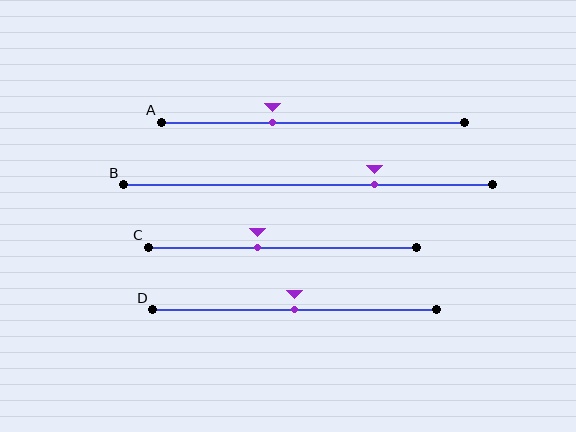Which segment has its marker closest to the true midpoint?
Segment D has its marker closest to the true midpoint.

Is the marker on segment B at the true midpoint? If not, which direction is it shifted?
No, the marker on segment B is shifted to the right by about 18% of the segment length.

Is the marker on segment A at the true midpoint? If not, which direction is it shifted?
No, the marker on segment A is shifted to the left by about 13% of the segment length.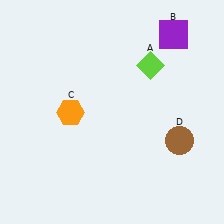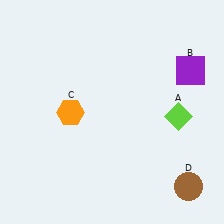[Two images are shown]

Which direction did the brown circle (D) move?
The brown circle (D) moved down.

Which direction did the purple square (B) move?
The purple square (B) moved down.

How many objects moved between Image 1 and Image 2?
3 objects moved between the two images.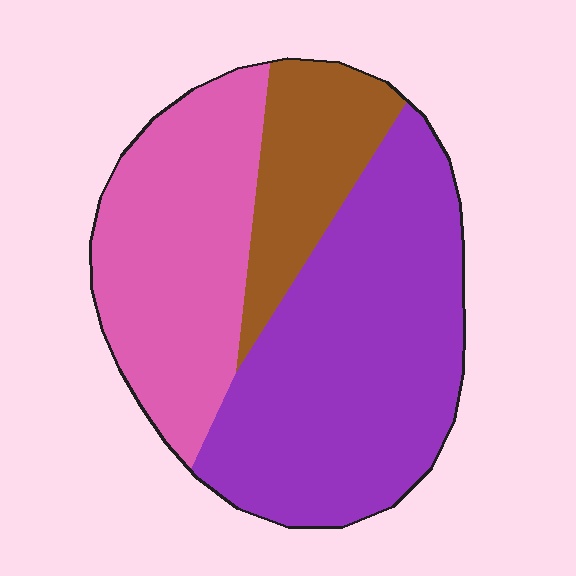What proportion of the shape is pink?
Pink takes up about one third (1/3) of the shape.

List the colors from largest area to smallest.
From largest to smallest: purple, pink, brown.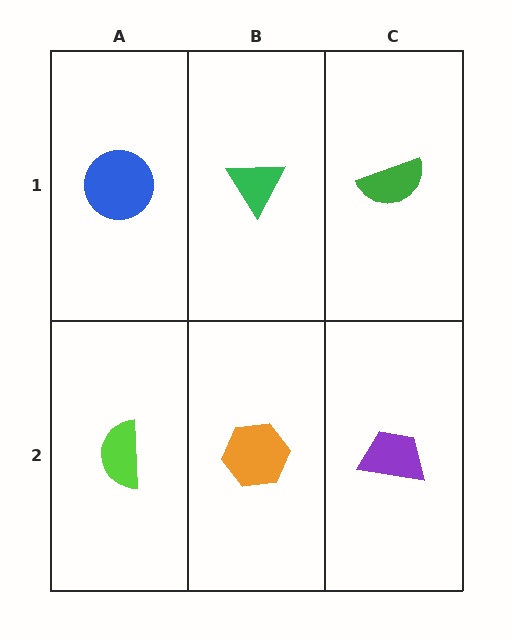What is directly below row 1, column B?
An orange hexagon.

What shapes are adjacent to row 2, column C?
A green semicircle (row 1, column C), an orange hexagon (row 2, column B).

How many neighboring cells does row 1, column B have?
3.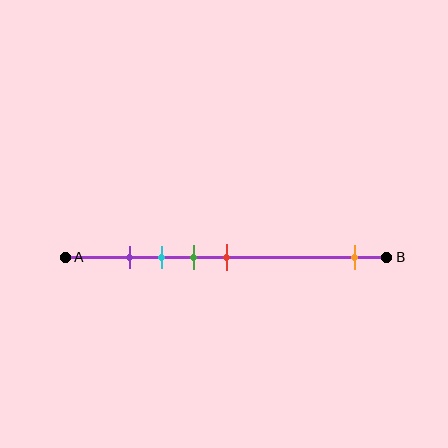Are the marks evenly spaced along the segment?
No, the marks are not evenly spaced.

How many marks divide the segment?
There are 5 marks dividing the segment.